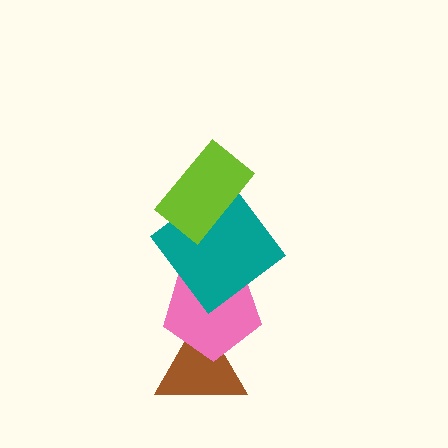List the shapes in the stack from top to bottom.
From top to bottom: the lime rectangle, the teal diamond, the pink pentagon, the brown triangle.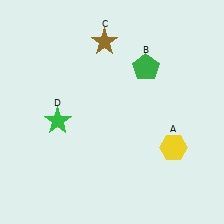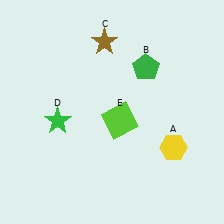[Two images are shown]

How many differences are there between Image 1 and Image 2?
There is 1 difference between the two images.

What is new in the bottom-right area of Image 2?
A lime square (E) was added in the bottom-right area of Image 2.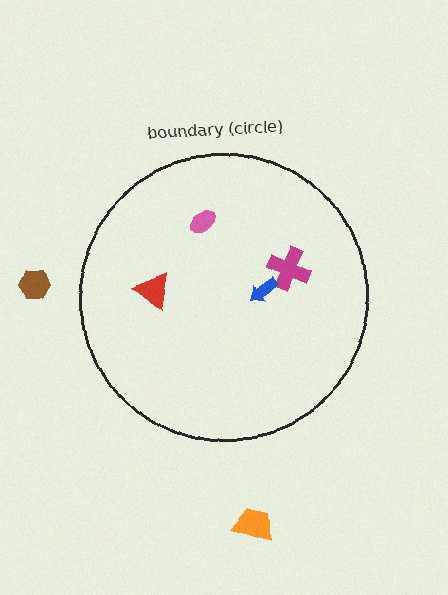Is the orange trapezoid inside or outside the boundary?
Outside.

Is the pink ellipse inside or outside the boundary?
Inside.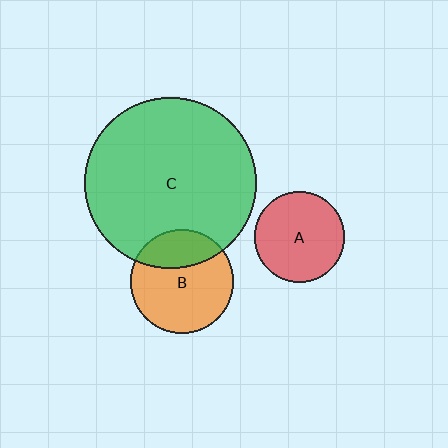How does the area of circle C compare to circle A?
Approximately 3.6 times.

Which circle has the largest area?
Circle C (green).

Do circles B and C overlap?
Yes.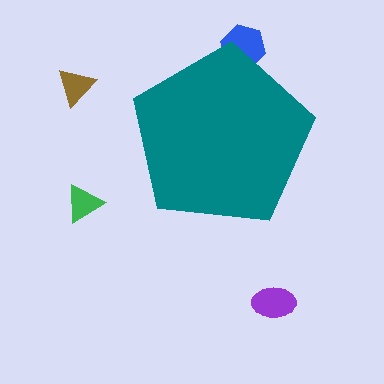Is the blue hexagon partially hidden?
Yes, the blue hexagon is partially hidden behind the teal pentagon.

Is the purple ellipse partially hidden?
No, the purple ellipse is fully visible.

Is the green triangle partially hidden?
No, the green triangle is fully visible.